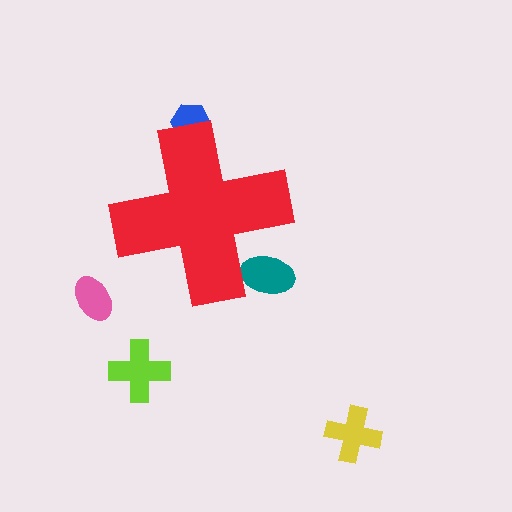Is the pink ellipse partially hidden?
No, the pink ellipse is fully visible.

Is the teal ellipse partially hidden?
Yes, the teal ellipse is partially hidden behind the red cross.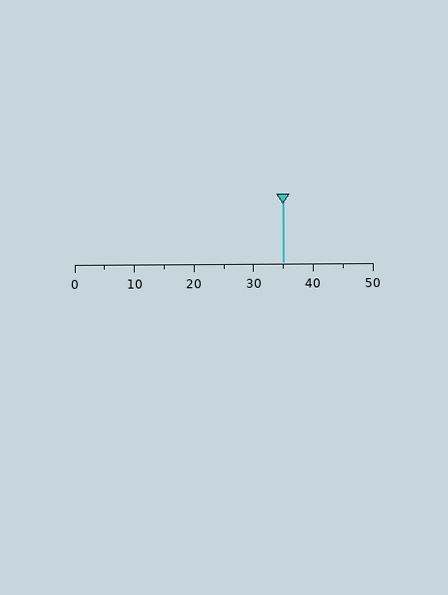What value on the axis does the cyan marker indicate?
The marker indicates approximately 35.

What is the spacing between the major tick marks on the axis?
The major ticks are spaced 10 apart.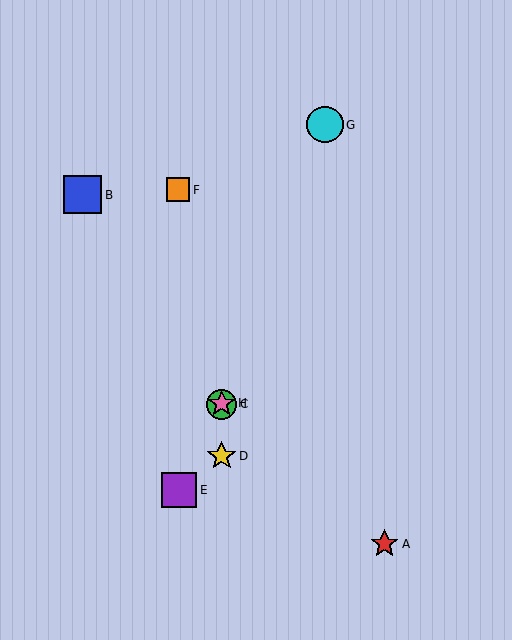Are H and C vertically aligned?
Yes, both are at x≈222.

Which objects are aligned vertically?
Objects C, D, H are aligned vertically.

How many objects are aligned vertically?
3 objects (C, D, H) are aligned vertically.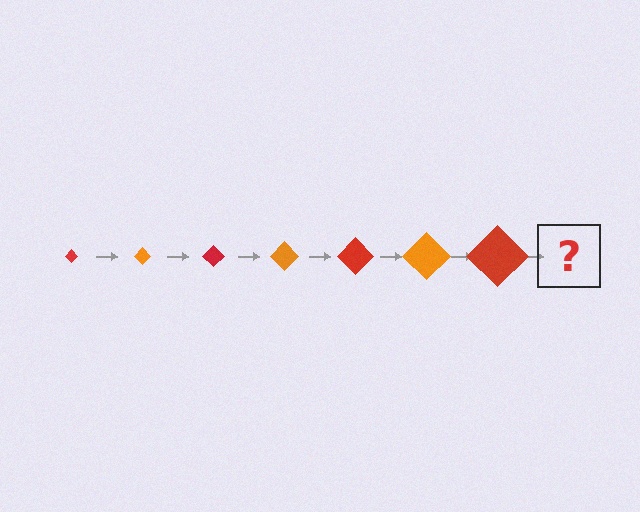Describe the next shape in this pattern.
It should be an orange diamond, larger than the previous one.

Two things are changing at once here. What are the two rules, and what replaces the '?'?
The two rules are that the diamond grows larger each step and the color cycles through red and orange. The '?' should be an orange diamond, larger than the previous one.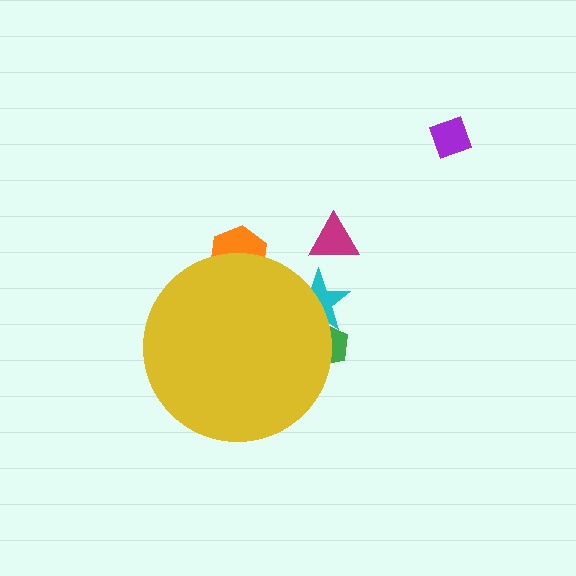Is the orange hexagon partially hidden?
Yes, the orange hexagon is partially hidden behind the yellow circle.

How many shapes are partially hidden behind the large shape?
3 shapes are partially hidden.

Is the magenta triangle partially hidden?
No, the magenta triangle is fully visible.